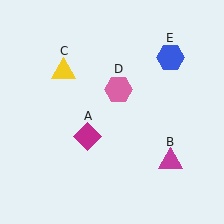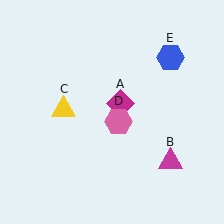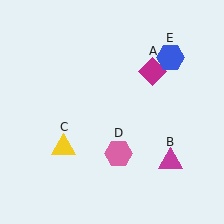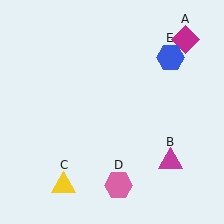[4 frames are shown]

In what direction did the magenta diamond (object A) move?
The magenta diamond (object A) moved up and to the right.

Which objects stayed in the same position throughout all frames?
Magenta triangle (object B) and blue hexagon (object E) remained stationary.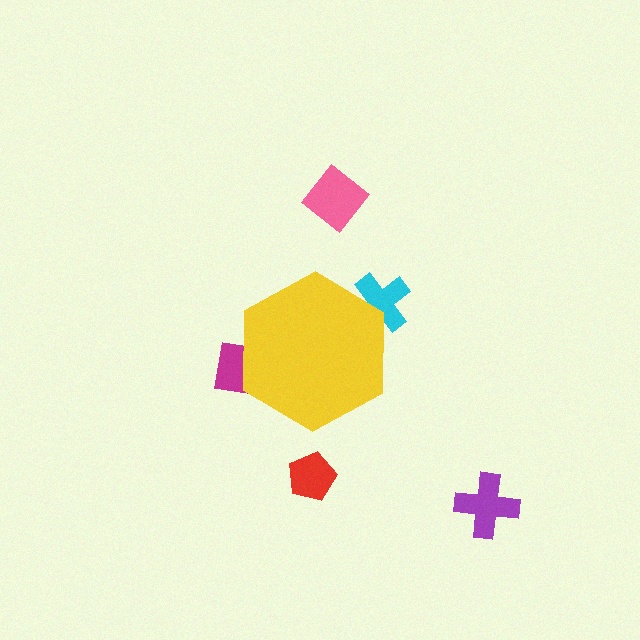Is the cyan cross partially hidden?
Yes, the cyan cross is partially hidden behind the yellow hexagon.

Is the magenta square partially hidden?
Yes, the magenta square is partially hidden behind the yellow hexagon.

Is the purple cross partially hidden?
No, the purple cross is fully visible.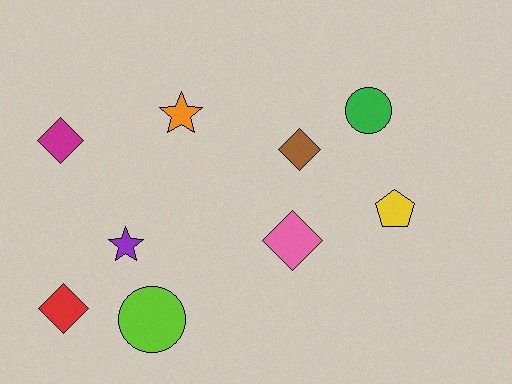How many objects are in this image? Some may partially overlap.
There are 9 objects.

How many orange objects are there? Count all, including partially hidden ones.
There is 1 orange object.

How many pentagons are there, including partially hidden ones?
There is 1 pentagon.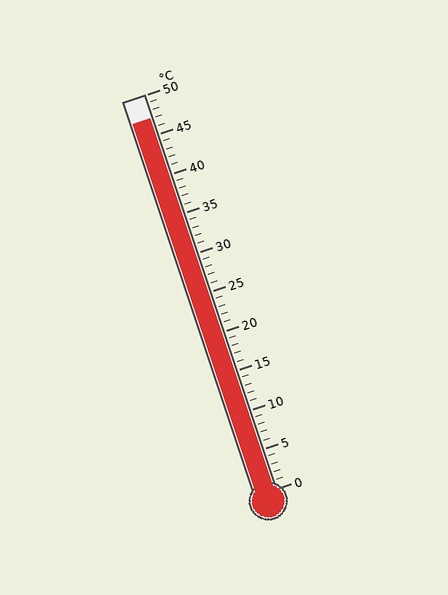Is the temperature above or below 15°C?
The temperature is above 15°C.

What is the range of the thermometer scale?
The thermometer scale ranges from 0°C to 50°C.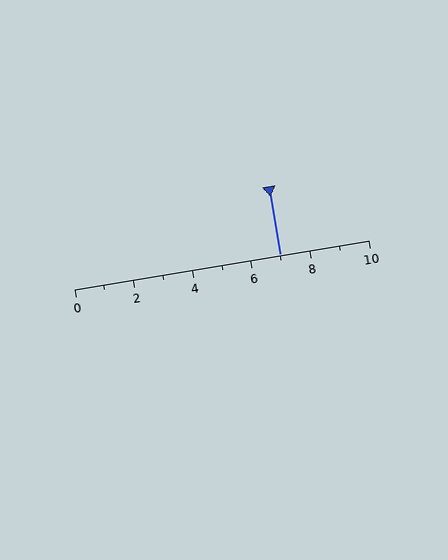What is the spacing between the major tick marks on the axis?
The major ticks are spaced 2 apart.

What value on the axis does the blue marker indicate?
The marker indicates approximately 7.